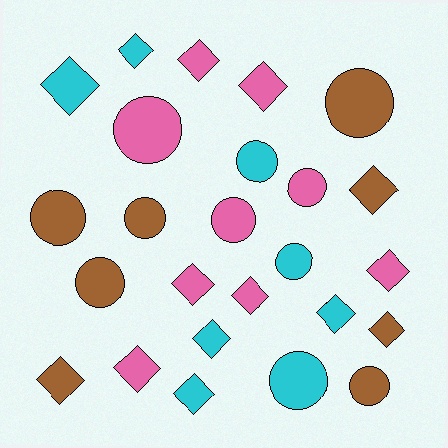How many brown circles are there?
There are 5 brown circles.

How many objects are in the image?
There are 25 objects.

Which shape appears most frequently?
Diamond, with 14 objects.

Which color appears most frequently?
Pink, with 9 objects.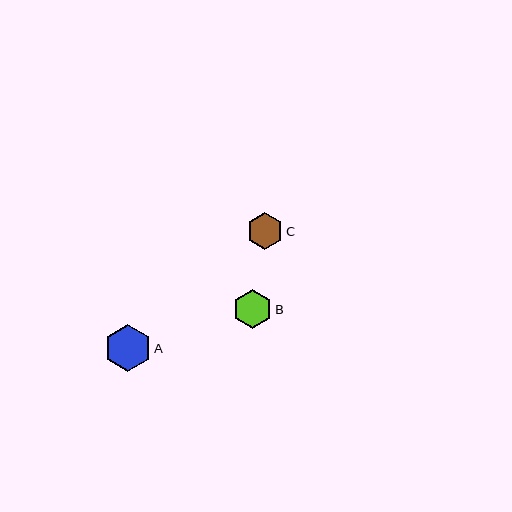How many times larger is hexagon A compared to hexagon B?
Hexagon A is approximately 1.2 times the size of hexagon B.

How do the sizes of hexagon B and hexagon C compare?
Hexagon B and hexagon C are approximately the same size.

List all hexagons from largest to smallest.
From largest to smallest: A, B, C.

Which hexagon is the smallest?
Hexagon C is the smallest with a size of approximately 36 pixels.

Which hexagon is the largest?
Hexagon A is the largest with a size of approximately 47 pixels.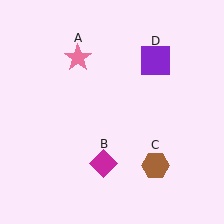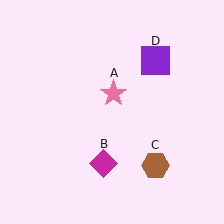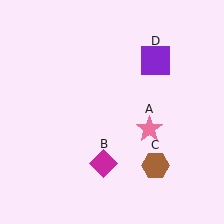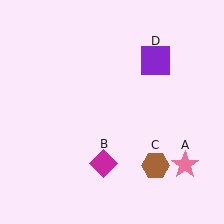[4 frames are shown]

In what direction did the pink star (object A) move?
The pink star (object A) moved down and to the right.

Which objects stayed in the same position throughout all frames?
Magenta diamond (object B) and brown hexagon (object C) and purple square (object D) remained stationary.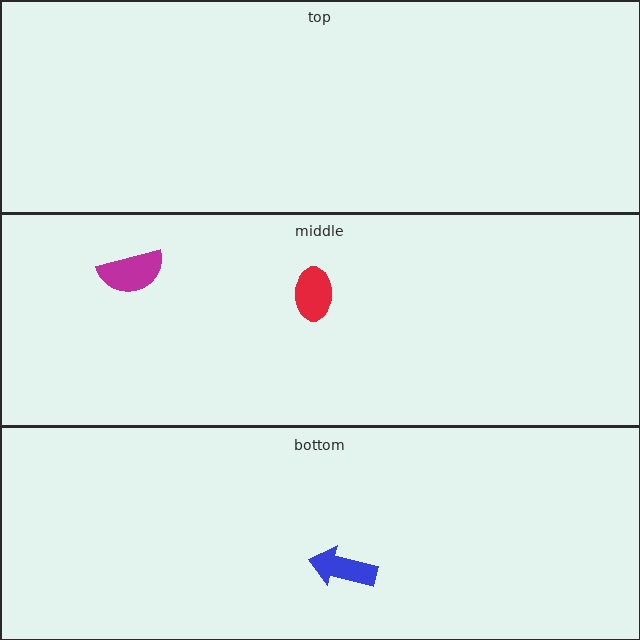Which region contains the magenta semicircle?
The middle region.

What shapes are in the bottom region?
The blue arrow.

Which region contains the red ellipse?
The middle region.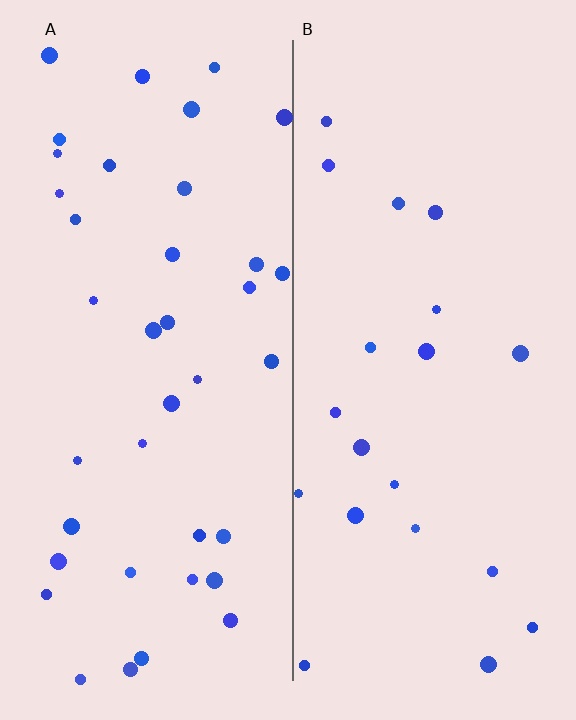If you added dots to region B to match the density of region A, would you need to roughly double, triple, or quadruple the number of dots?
Approximately double.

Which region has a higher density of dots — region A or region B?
A (the left).